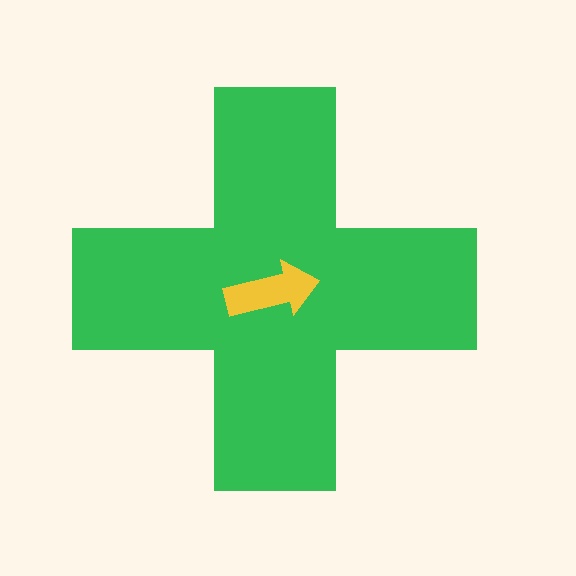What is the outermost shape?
The green cross.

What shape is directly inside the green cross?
The yellow arrow.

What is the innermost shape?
The yellow arrow.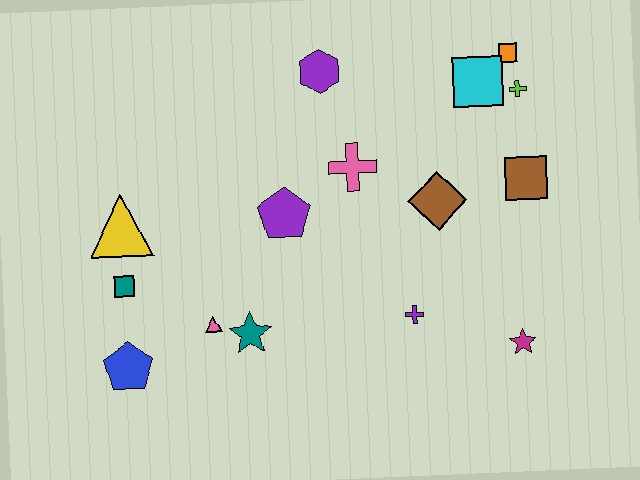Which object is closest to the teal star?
The pink triangle is closest to the teal star.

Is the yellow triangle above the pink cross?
No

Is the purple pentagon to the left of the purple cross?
Yes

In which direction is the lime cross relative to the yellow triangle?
The lime cross is to the right of the yellow triangle.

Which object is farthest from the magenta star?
The yellow triangle is farthest from the magenta star.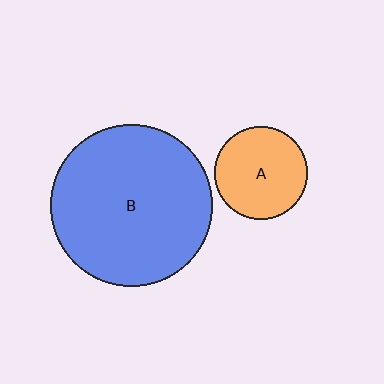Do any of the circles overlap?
No, none of the circles overlap.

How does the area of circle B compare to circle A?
Approximately 3.1 times.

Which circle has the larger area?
Circle B (blue).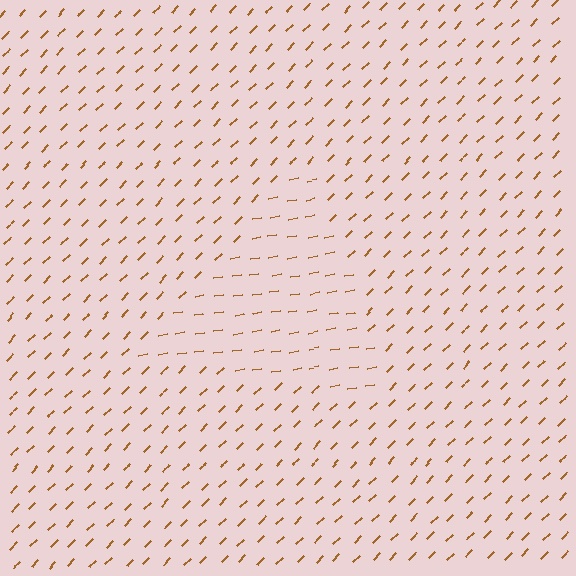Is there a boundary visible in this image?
Yes, there is a texture boundary formed by a change in line orientation.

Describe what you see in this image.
The image is filled with small brown line segments. A triangle region in the image has lines oriented differently from the surrounding lines, creating a visible texture boundary.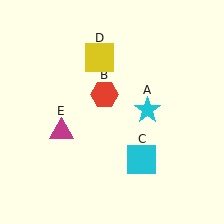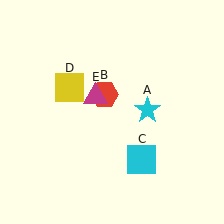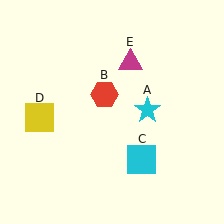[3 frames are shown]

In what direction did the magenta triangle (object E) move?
The magenta triangle (object E) moved up and to the right.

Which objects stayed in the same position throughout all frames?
Cyan star (object A) and red hexagon (object B) and cyan square (object C) remained stationary.